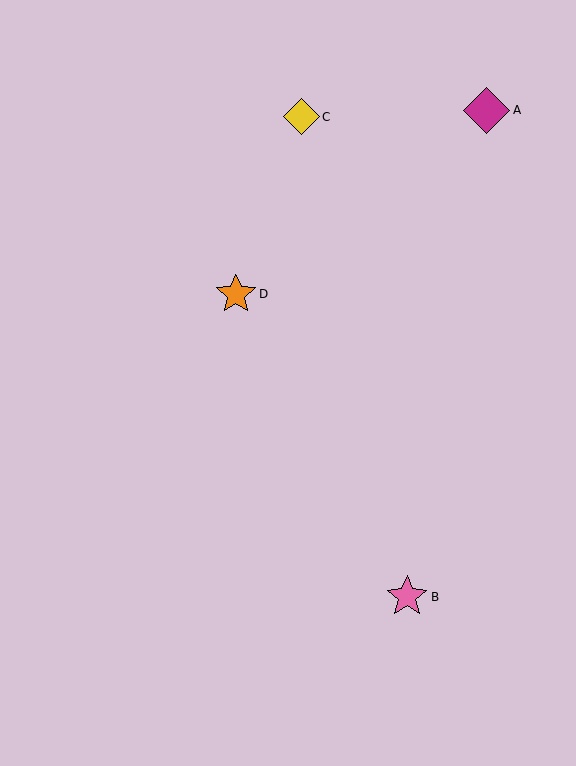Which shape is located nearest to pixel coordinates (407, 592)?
The pink star (labeled B) at (407, 597) is nearest to that location.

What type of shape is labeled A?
Shape A is a magenta diamond.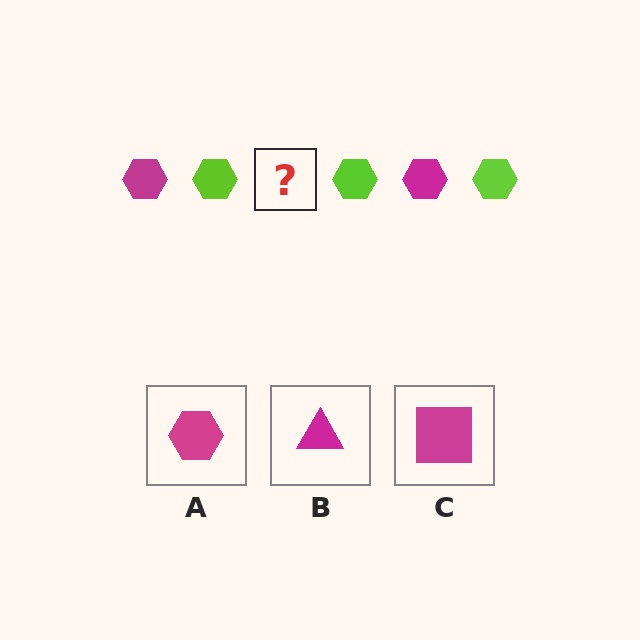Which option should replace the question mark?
Option A.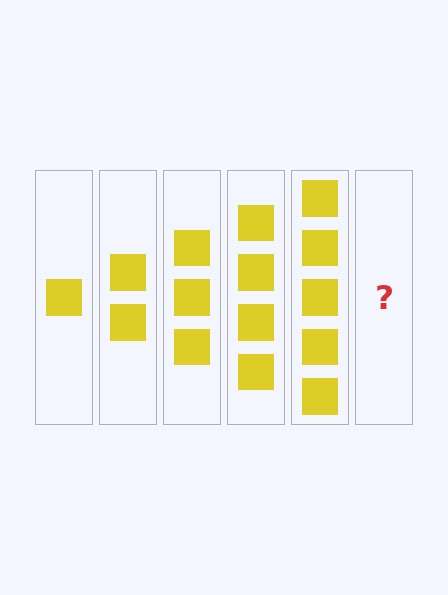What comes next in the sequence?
The next element should be 6 squares.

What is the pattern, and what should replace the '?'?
The pattern is that each step adds one more square. The '?' should be 6 squares.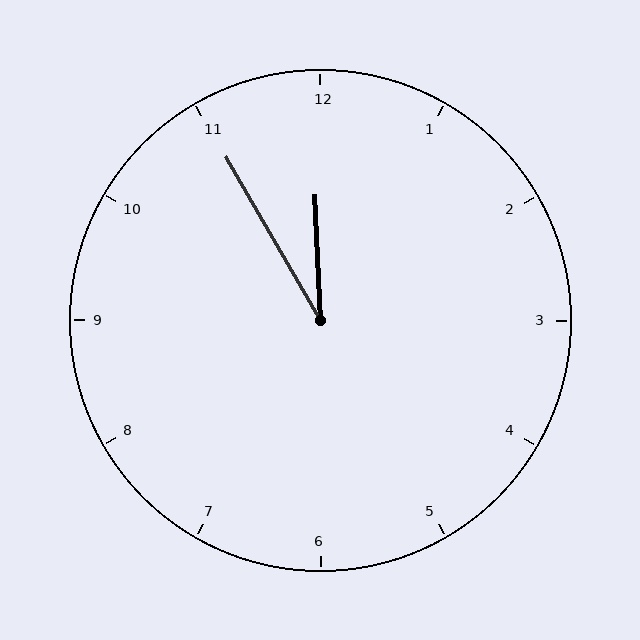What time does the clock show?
11:55.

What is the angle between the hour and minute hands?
Approximately 28 degrees.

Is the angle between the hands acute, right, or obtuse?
It is acute.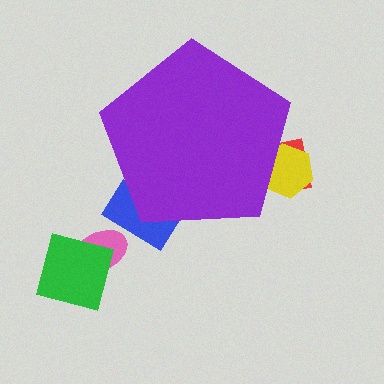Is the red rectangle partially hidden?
Yes, the red rectangle is partially hidden behind the purple pentagon.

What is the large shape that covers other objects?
A purple pentagon.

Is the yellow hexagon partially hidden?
Yes, the yellow hexagon is partially hidden behind the purple pentagon.